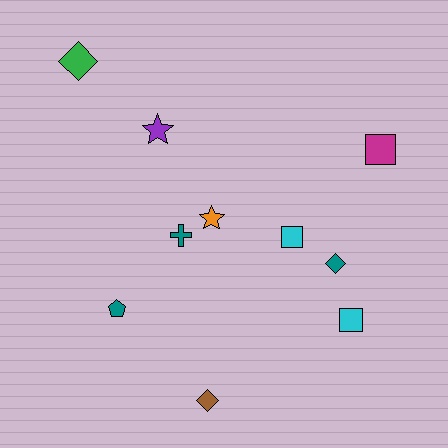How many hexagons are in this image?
There are no hexagons.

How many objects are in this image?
There are 10 objects.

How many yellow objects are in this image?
There are no yellow objects.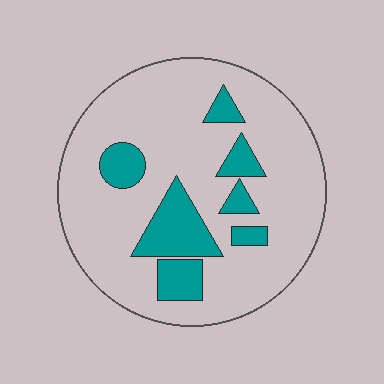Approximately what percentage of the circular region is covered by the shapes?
Approximately 20%.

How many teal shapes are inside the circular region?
7.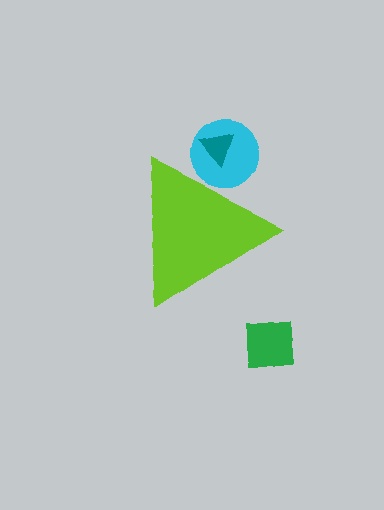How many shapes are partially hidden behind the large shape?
2 shapes are partially hidden.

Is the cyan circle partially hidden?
Yes, the cyan circle is partially hidden behind the lime triangle.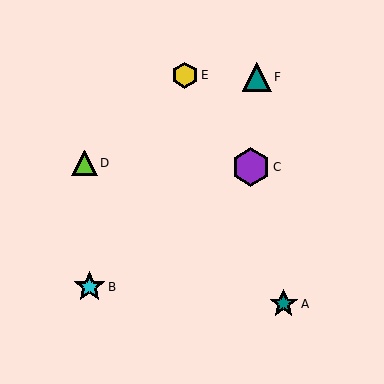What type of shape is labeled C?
Shape C is a purple hexagon.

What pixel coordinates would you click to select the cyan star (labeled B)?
Click at (89, 287) to select the cyan star B.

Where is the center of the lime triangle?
The center of the lime triangle is at (85, 163).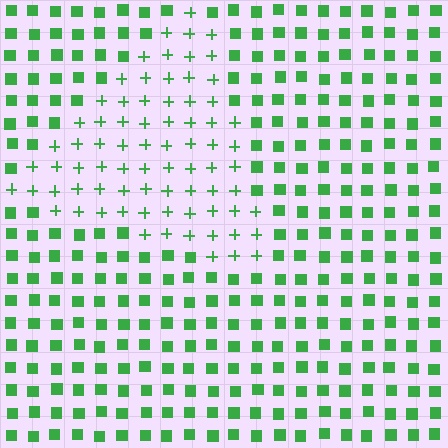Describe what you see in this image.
The image is filled with small green elements arranged in a uniform grid. A triangle-shaped region contains plus signs, while the surrounding area contains squares. The boundary is defined purely by the change in element shape.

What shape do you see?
I see a triangle.